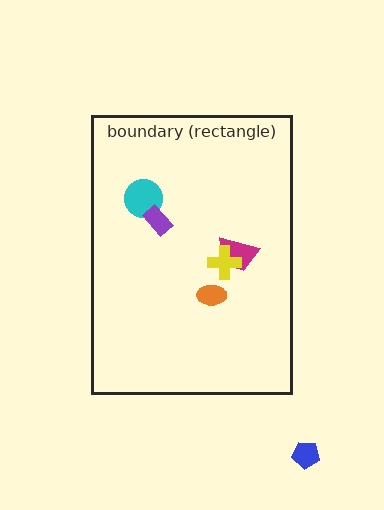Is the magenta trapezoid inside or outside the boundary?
Inside.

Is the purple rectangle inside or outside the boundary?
Inside.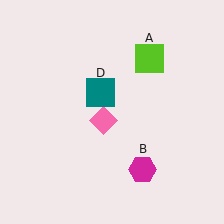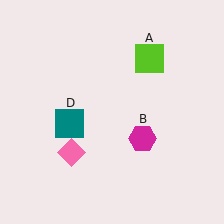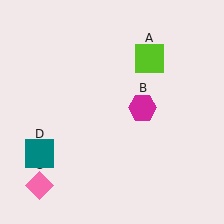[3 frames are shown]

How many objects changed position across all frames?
3 objects changed position: magenta hexagon (object B), pink diamond (object C), teal square (object D).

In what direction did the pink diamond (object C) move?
The pink diamond (object C) moved down and to the left.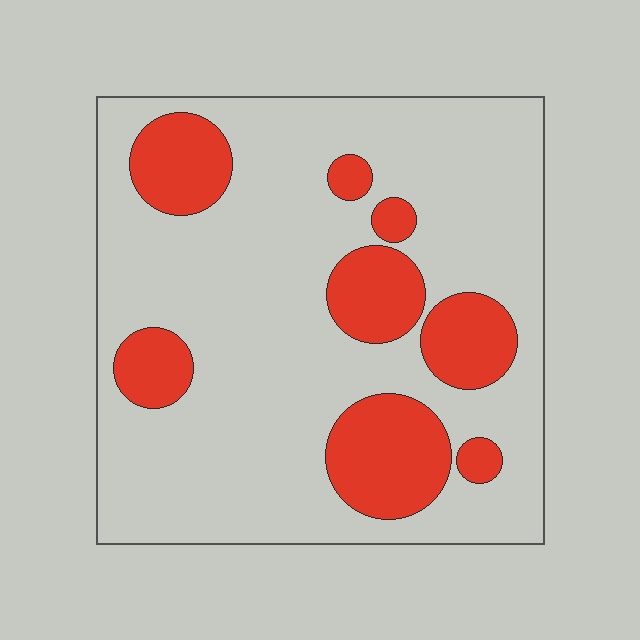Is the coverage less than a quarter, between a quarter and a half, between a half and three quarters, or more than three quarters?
Less than a quarter.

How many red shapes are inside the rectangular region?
8.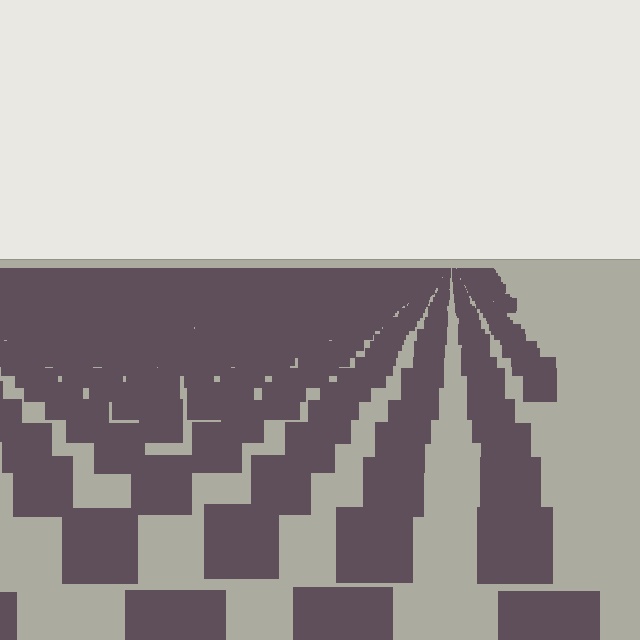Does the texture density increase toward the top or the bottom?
Density increases toward the top.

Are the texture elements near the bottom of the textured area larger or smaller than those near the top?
Larger. Near the bottom, elements are closer to the viewer and appear at a bigger on-screen size.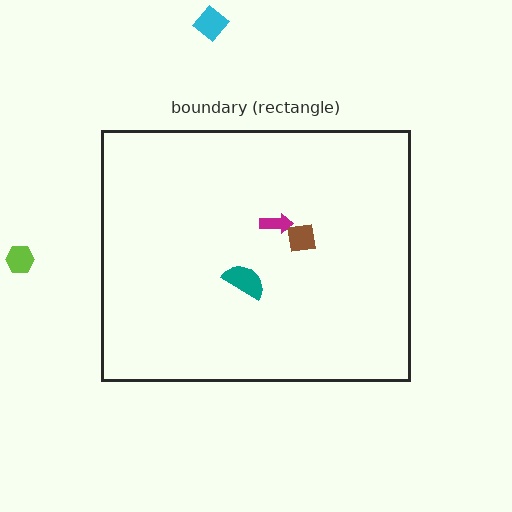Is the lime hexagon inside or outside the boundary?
Outside.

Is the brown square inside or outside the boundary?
Inside.